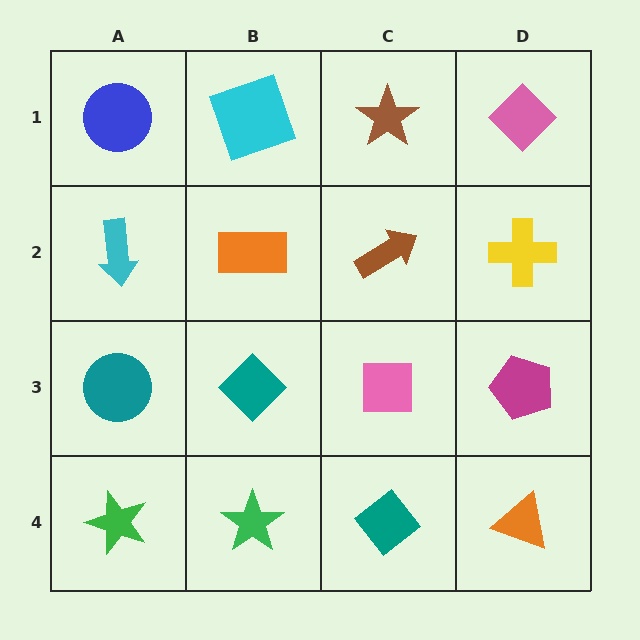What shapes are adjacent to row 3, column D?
A yellow cross (row 2, column D), an orange triangle (row 4, column D), a pink square (row 3, column C).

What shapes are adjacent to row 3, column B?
An orange rectangle (row 2, column B), a green star (row 4, column B), a teal circle (row 3, column A), a pink square (row 3, column C).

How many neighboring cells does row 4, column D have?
2.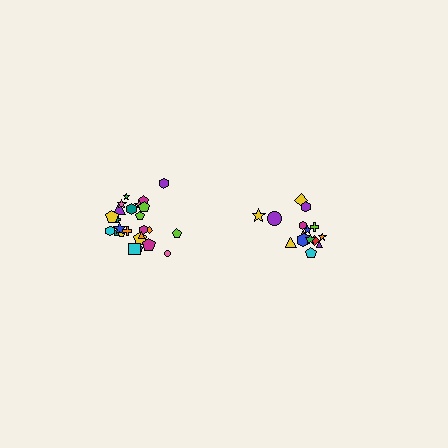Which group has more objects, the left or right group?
The left group.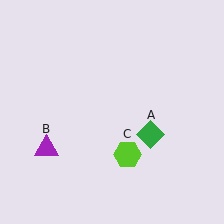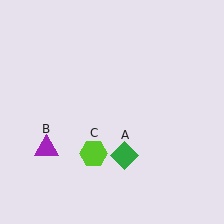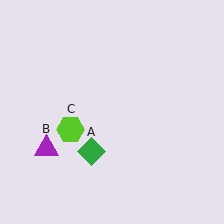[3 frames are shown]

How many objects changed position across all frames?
2 objects changed position: green diamond (object A), lime hexagon (object C).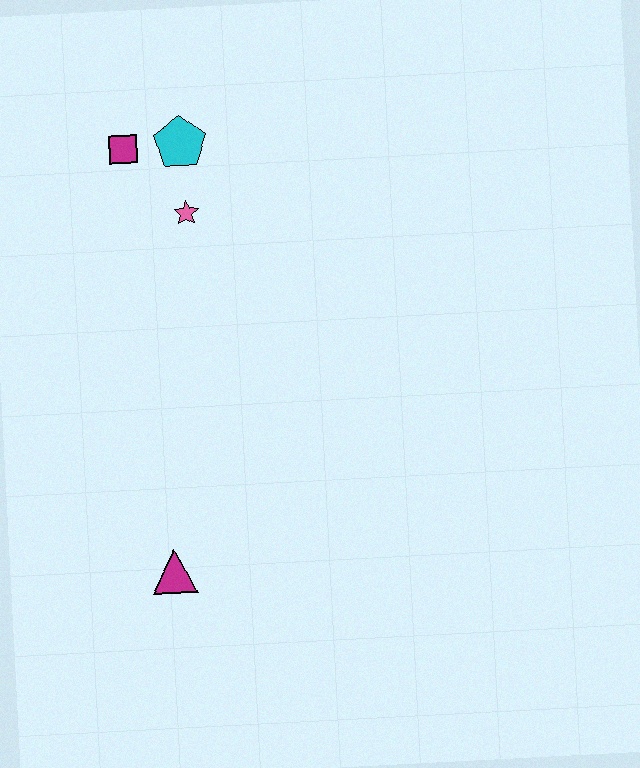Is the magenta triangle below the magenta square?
Yes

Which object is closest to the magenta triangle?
The pink star is closest to the magenta triangle.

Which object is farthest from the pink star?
The magenta triangle is farthest from the pink star.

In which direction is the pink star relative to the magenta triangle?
The pink star is above the magenta triangle.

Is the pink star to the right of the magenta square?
Yes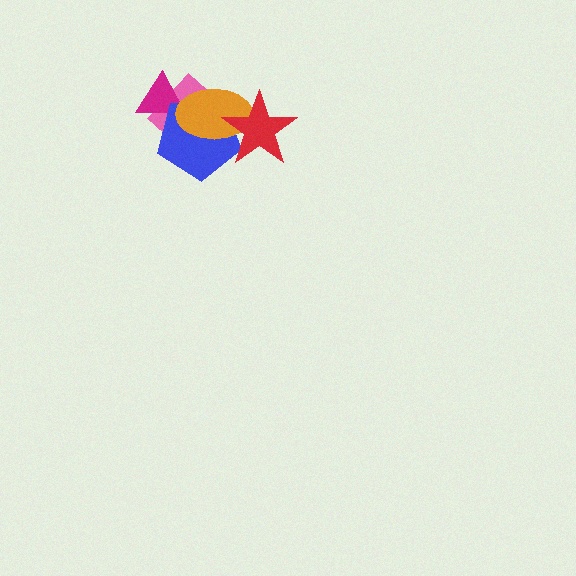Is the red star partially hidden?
No, no other shape covers it.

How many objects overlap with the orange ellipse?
4 objects overlap with the orange ellipse.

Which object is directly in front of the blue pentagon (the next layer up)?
The orange ellipse is directly in front of the blue pentagon.